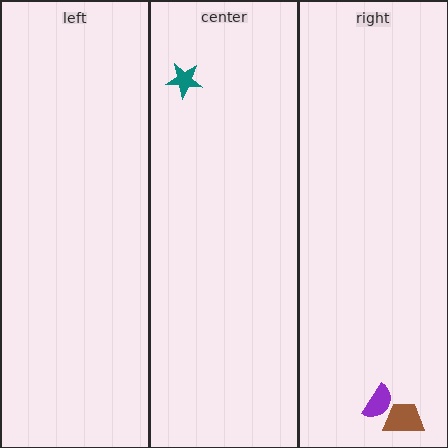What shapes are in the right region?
The brown trapezoid, the purple semicircle.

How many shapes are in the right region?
2.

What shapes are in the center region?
The teal star.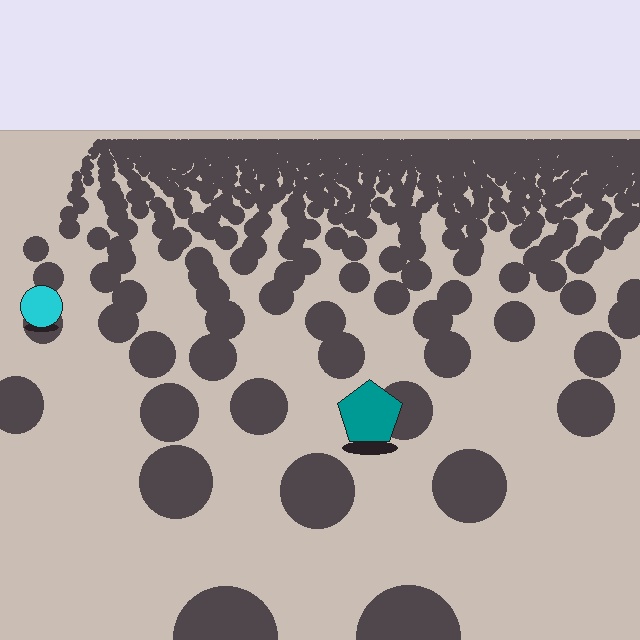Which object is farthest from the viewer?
The cyan circle is farthest from the viewer. It appears smaller and the ground texture around it is denser.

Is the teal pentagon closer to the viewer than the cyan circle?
Yes. The teal pentagon is closer — you can tell from the texture gradient: the ground texture is coarser near it.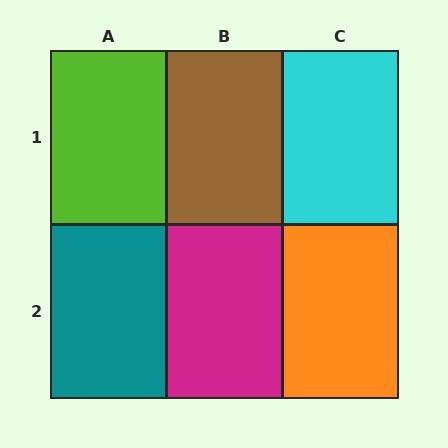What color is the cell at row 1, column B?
Brown.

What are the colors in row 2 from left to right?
Teal, magenta, orange.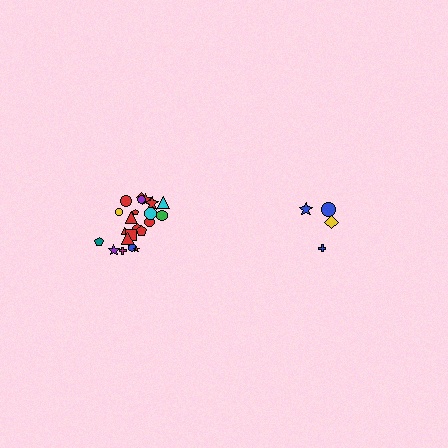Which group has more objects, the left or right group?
The left group.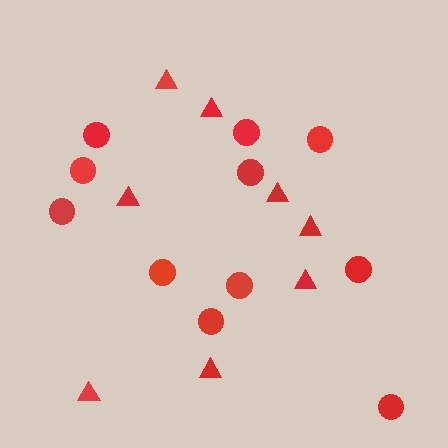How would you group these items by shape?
There are 2 groups: one group of circles (11) and one group of triangles (8).